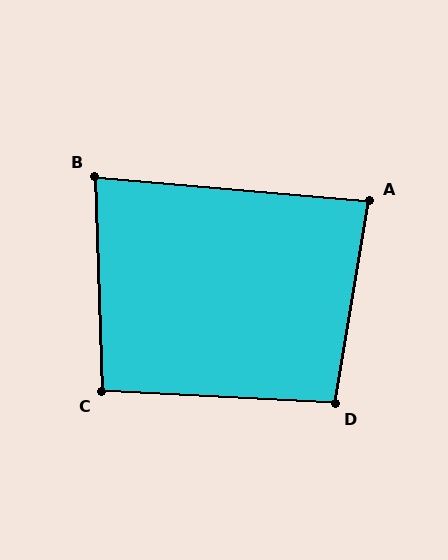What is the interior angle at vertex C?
Approximately 95 degrees (approximately right).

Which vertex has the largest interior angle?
D, at approximately 97 degrees.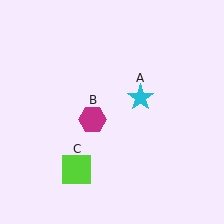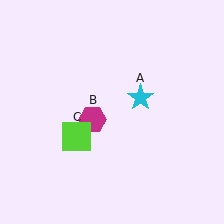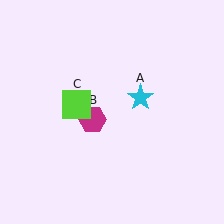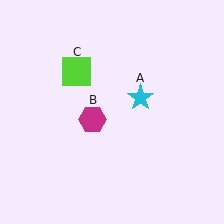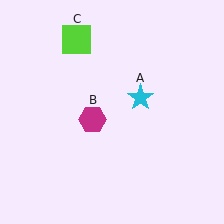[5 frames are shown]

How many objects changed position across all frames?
1 object changed position: lime square (object C).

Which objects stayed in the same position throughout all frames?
Cyan star (object A) and magenta hexagon (object B) remained stationary.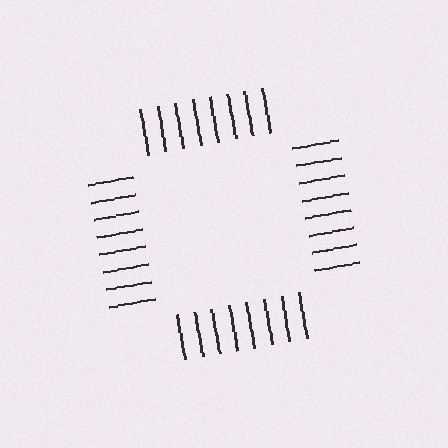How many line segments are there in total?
32 — 8 along each of the 4 edges.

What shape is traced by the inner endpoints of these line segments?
An illusory square — the line segments terminate on its edges but no continuous stroke is drawn.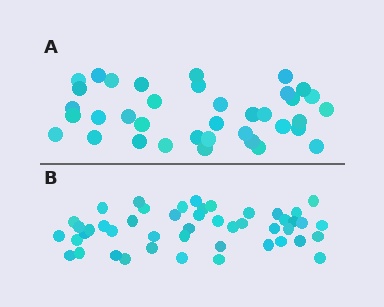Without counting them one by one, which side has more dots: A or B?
Region B (the bottom region) has more dots.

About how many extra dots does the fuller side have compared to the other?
Region B has roughly 10 or so more dots than region A.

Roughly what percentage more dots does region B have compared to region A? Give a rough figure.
About 25% more.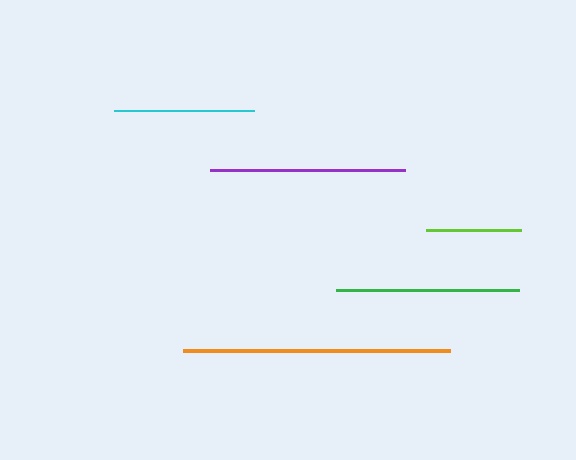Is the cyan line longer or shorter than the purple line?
The purple line is longer than the cyan line.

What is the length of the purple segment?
The purple segment is approximately 196 pixels long.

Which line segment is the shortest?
The lime line is the shortest at approximately 95 pixels.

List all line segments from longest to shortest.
From longest to shortest: orange, purple, green, cyan, lime.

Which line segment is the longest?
The orange line is the longest at approximately 267 pixels.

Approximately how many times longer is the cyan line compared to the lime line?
The cyan line is approximately 1.5 times the length of the lime line.